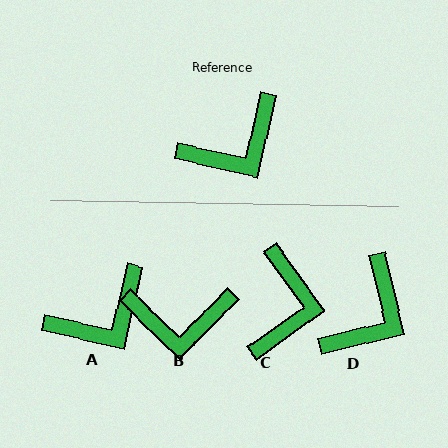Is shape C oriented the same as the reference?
No, it is off by about 48 degrees.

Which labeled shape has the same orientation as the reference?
A.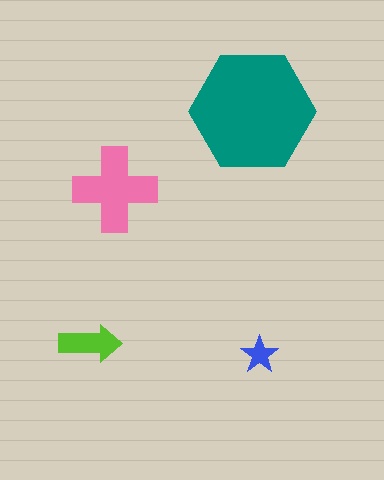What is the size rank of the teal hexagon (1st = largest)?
1st.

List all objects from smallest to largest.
The blue star, the lime arrow, the pink cross, the teal hexagon.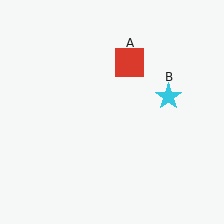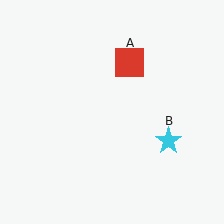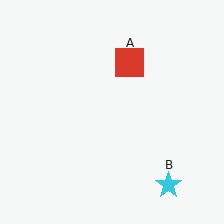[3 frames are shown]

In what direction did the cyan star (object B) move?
The cyan star (object B) moved down.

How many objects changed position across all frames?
1 object changed position: cyan star (object B).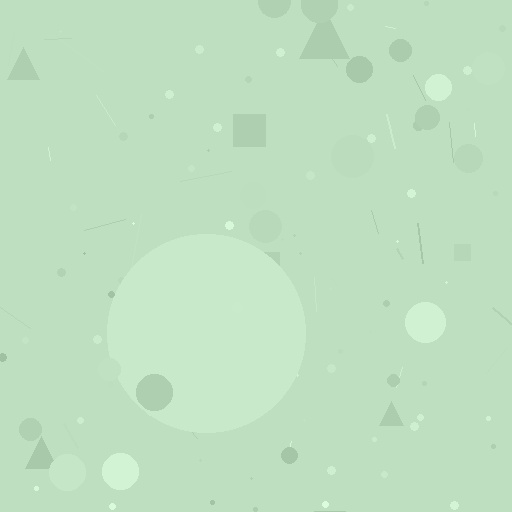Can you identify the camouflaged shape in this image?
The camouflaged shape is a circle.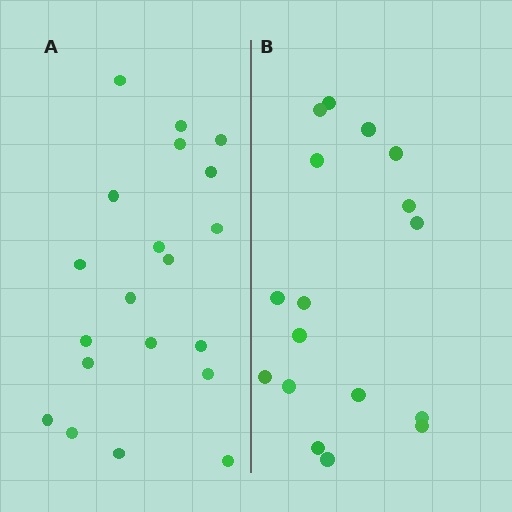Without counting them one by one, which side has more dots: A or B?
Region A (the left region) has more dots.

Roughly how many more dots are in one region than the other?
Region A has just a few more — roughly 2 or 3 more dots than region B.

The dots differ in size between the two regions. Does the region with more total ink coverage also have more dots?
No. Region B has more total ink coverage because its dots are larger, but region A actually contains more individual dots. Total area can be misleading — the number of items is what matters here.